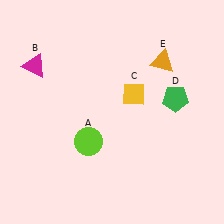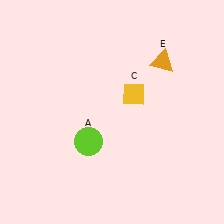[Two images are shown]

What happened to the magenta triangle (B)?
The magenta triangle (B) was removed in Image 2. It was in the top-left area of Image 1.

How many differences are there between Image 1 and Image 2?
There are 2 differences between the two images.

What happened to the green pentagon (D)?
The green pentagon (D) was removed in Image 2. It was in the top-right area of Image 1.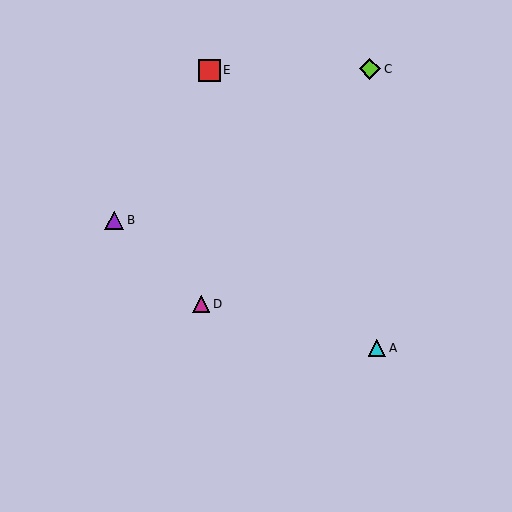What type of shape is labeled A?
Shape A is a cyan triangle.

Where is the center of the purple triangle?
The center of the purple triangle is at (114, 220).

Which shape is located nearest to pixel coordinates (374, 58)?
The lime diamond (labeled C) at (370, 69) is nearest to that location.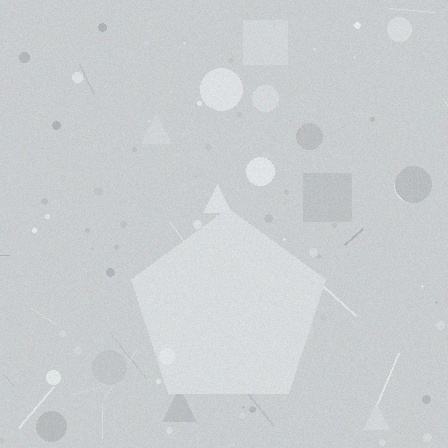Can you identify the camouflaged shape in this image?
The camouflaged shape is a pentagon.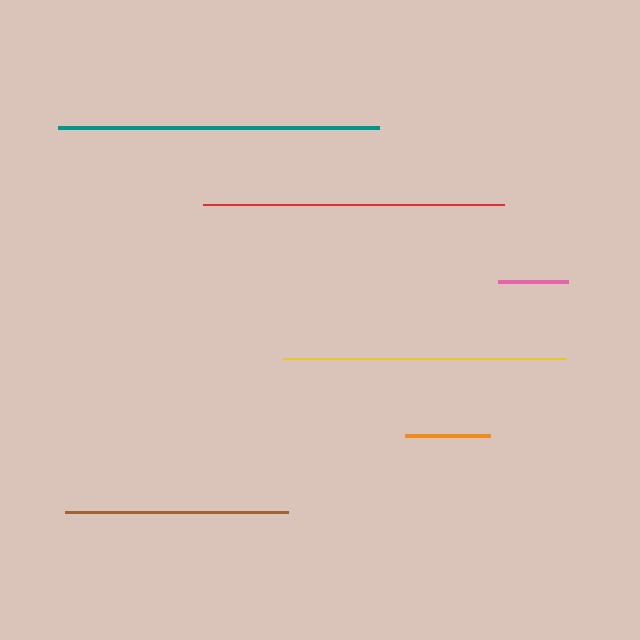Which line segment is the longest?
The teal line is the longest at approximately 321 pixels.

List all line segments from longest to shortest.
From longest to shortest: teal, red, yellow, brown, orange, pink.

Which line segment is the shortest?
The pink line is the shortest at approximately 69 pixels.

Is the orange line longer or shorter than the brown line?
The brown line is longer than the orange line.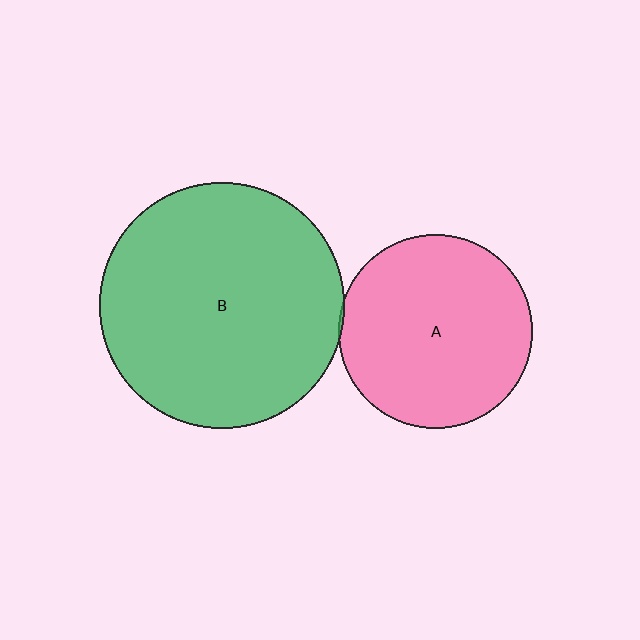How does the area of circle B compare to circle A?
Approximately 1.6 times.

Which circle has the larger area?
Circle B (green).